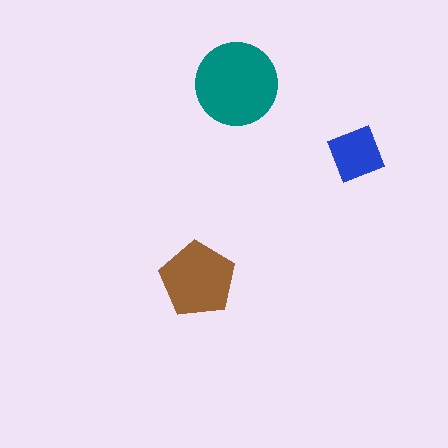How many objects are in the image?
There are 3 objects in the image.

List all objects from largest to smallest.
The teal circle, the brown pentagon, the blue square.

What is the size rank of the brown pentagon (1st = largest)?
2nd.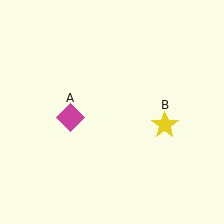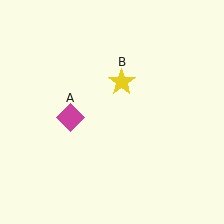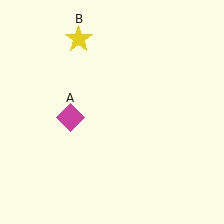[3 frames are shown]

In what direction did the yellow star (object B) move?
The yellow star (object B) moved up and to the left.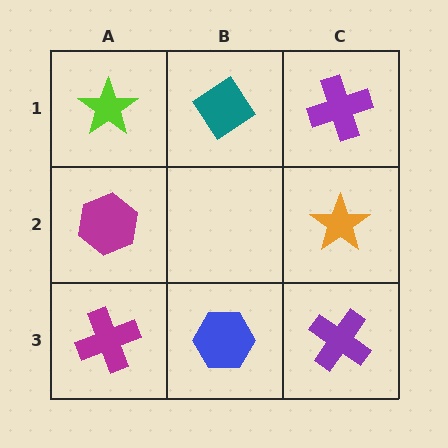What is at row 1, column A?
A lime star.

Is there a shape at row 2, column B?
No, that cell is empty.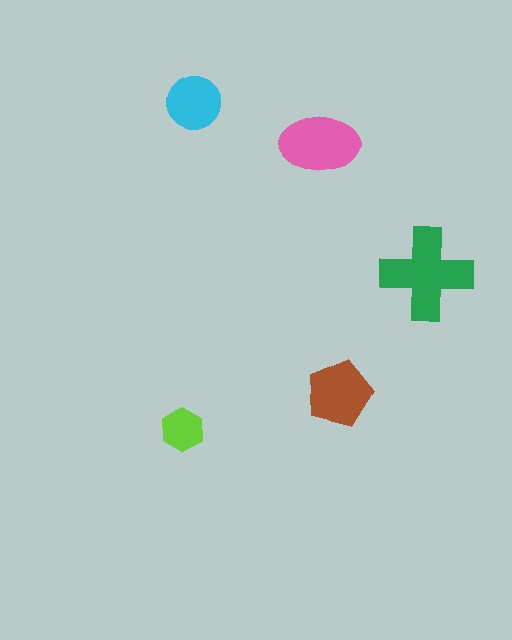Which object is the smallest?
The lime hexagon.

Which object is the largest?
The green cross.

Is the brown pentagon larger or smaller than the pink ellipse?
Smaller.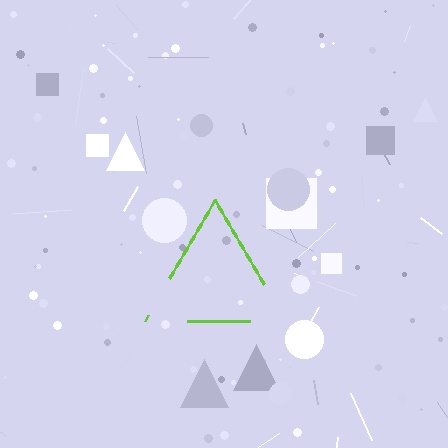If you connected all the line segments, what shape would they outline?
They would outline a triangle.